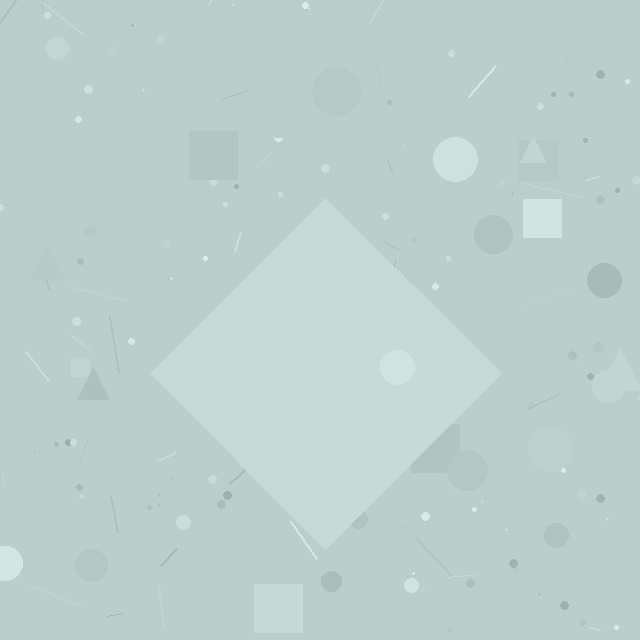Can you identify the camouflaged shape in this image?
The camouflaged shape is a diamond.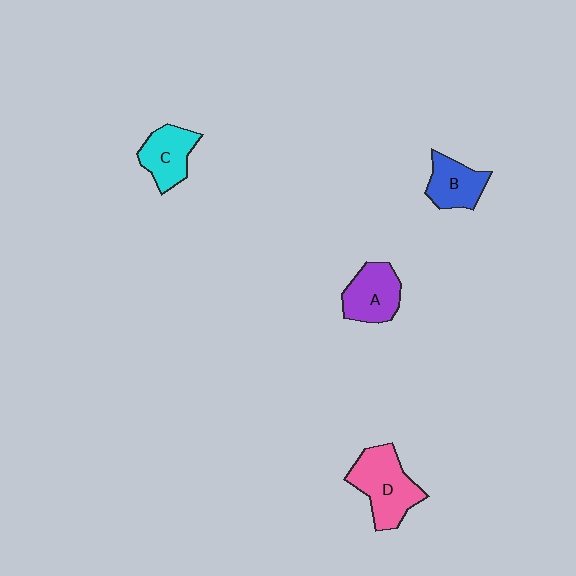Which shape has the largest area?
Shape D (pink).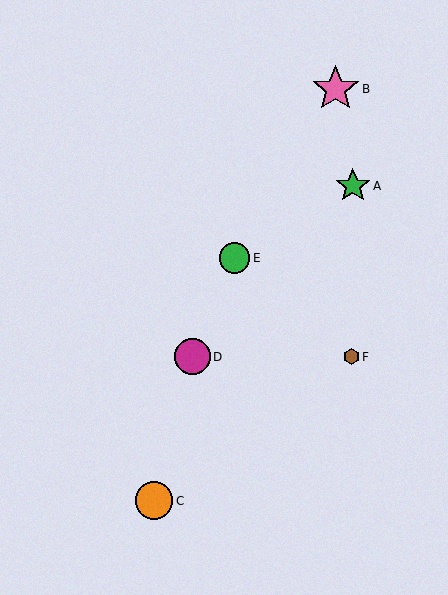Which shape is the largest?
The pink star (labeled B) is the largest.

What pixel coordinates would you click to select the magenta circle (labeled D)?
Click at (192, 357) to select the magenta circle D.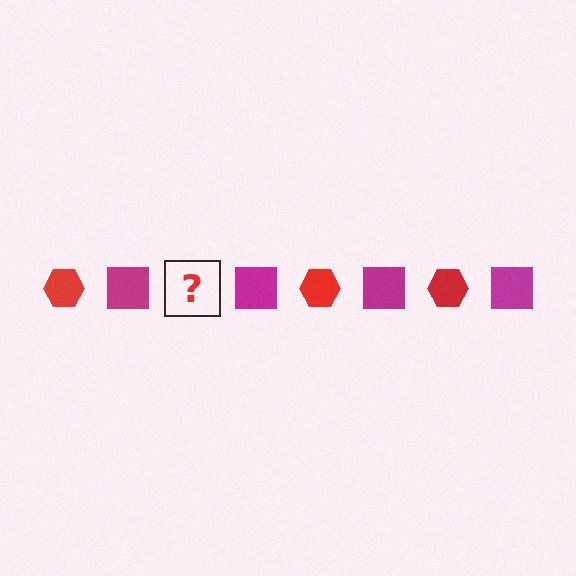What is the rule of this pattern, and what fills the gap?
The rule is that the pattern alternates between red hexagon and magenta square. The gap should be filled with a red hexagon.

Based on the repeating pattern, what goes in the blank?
The blank should be a red hexagon.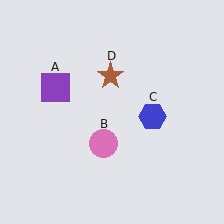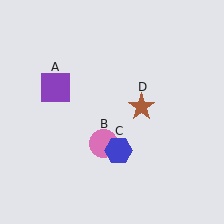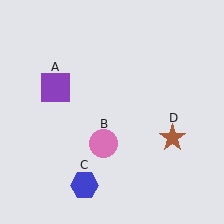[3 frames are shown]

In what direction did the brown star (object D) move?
The brown star (object D) moved down and to the right.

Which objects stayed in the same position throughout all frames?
Purple square (object A) and pink circle (object B) remained stationary.